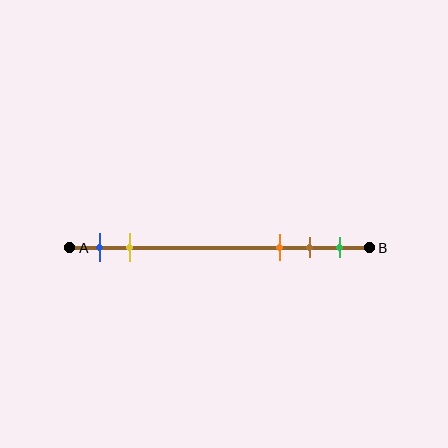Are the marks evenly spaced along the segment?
No, the marks are not evenly spaced.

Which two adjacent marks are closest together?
The brown and green marks are the closest adjacent pair.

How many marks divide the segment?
There are 5 marks dividing the segment.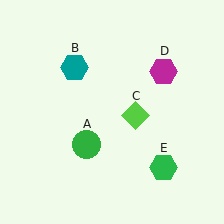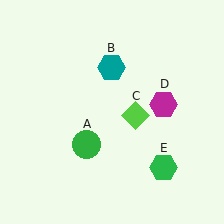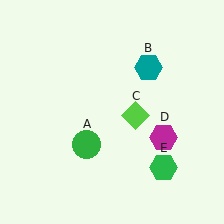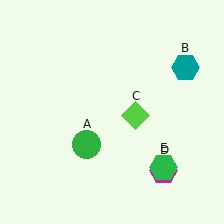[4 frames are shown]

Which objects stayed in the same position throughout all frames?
Green circle (object A) and lime diamond (object C) and green hexagon (object E) remained stationary.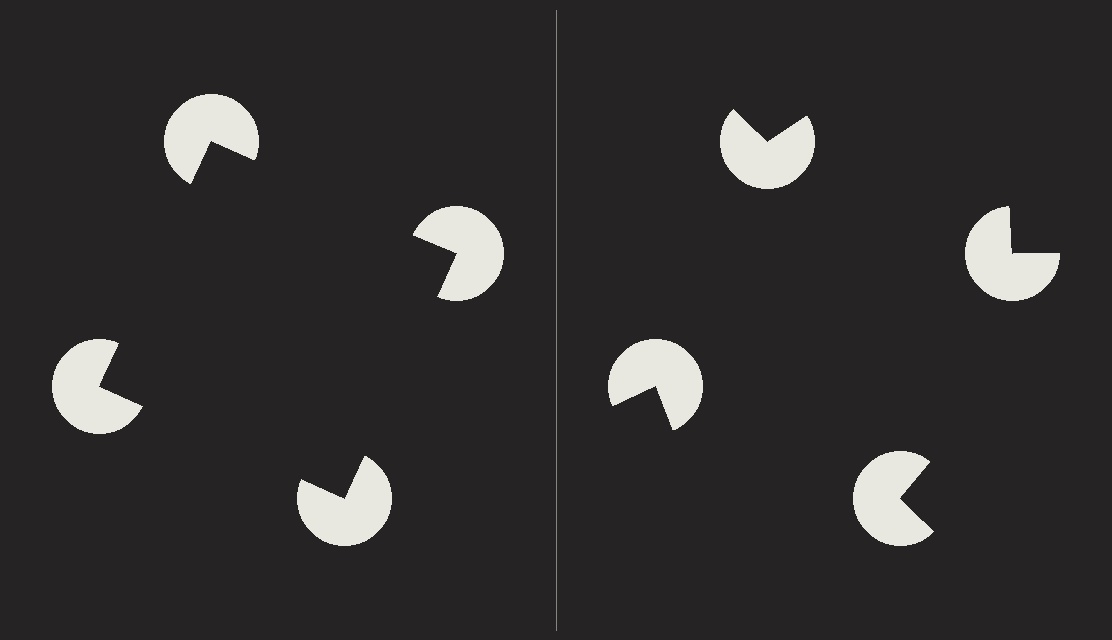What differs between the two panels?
The pac-man discs are positioned identically on both sides; only the wedge orientations differ. On the left they align to a square; on the right they are misaligned.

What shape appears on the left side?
An illusory square.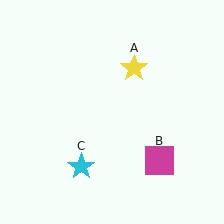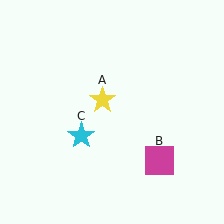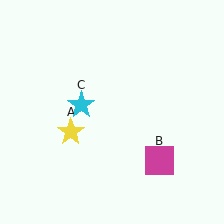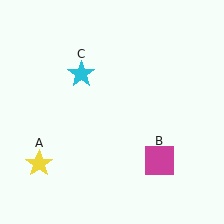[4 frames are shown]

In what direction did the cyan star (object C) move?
The cyan star (object C) moved up.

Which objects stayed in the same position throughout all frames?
Magenta square (object B) remained stationary.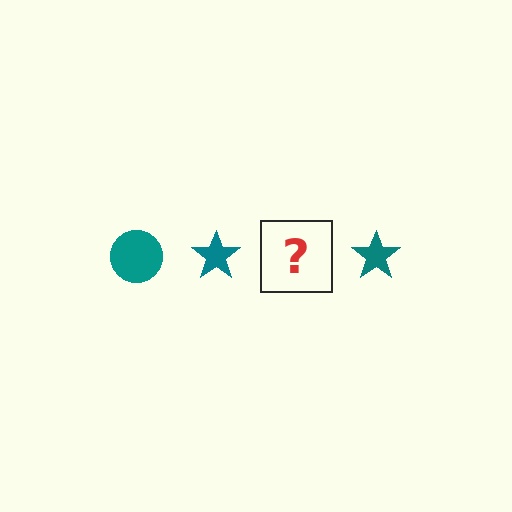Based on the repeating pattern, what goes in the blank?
The blank should be a teal circle.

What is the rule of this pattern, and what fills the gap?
The rule is that the pattern cycles through circle, star shapes in teal. The gap should be filled with a teal circle.